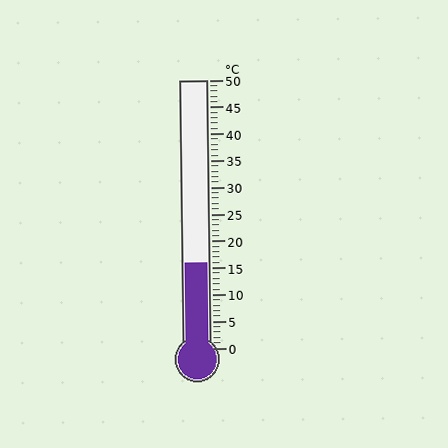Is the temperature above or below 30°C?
The temperature is below 30°C.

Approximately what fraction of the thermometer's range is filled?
The thermometer is filled to approximately 30% of its range.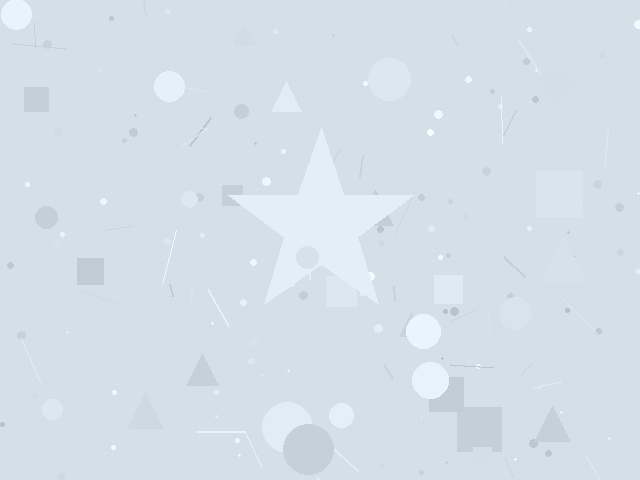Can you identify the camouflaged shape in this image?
The camouflaged shape is a star.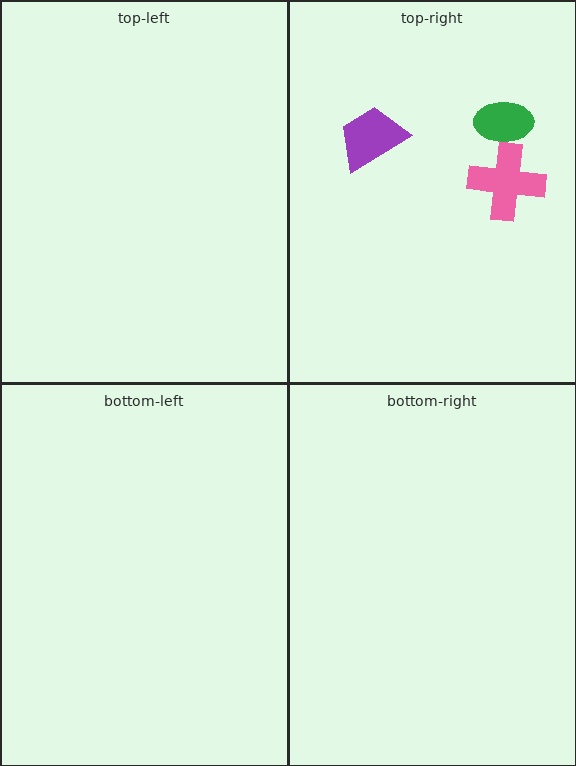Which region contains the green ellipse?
The top-right region.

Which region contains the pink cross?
The top-right region.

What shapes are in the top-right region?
The green ellipse, the purple trapezoid, the pink cross.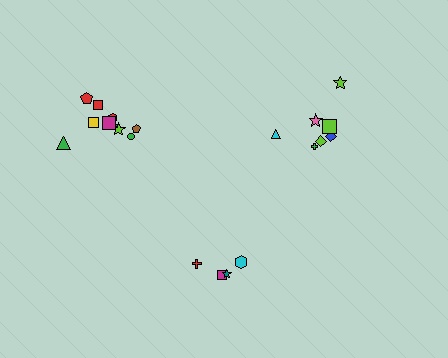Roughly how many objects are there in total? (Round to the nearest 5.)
Roughly 20 objects in total.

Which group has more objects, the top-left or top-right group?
The top-left group.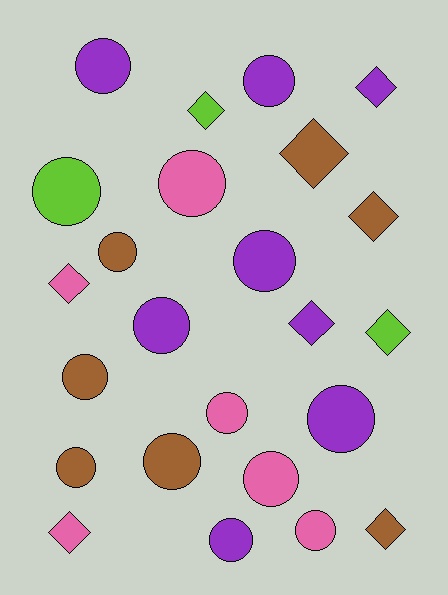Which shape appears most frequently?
Circle, with 15 objects.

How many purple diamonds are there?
There are 2 purple diamonds.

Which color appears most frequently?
Purple, with 8 objects.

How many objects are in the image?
There are 24 objects.